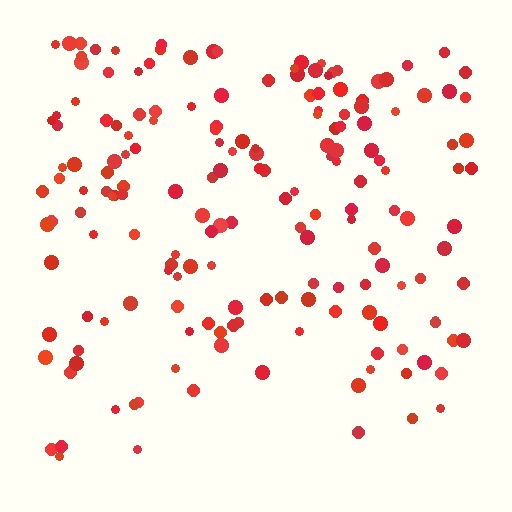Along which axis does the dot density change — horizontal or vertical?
Vertical.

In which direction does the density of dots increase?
From bottom to top, with the top side densest.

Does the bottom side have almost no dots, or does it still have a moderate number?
Still a moderate number, just noticeably fewer than the top.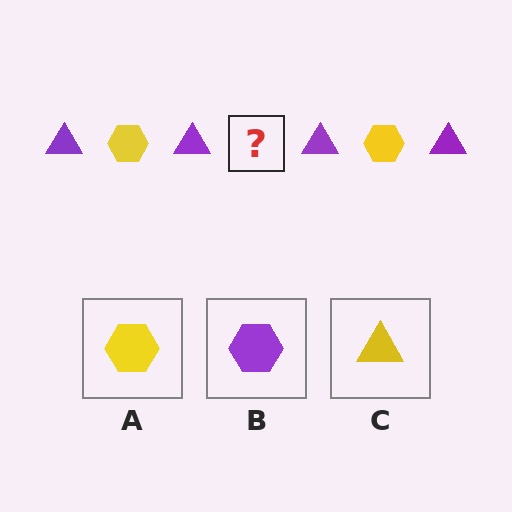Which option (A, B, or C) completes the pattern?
A.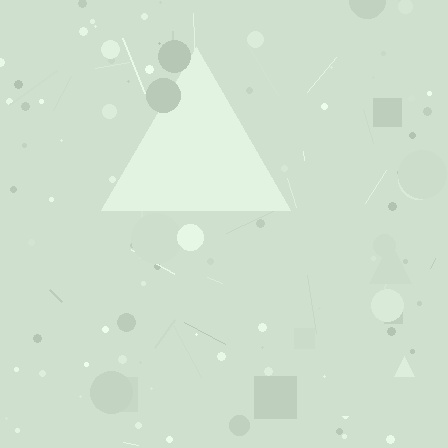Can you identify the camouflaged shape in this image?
The camouflaged shape is a triangle.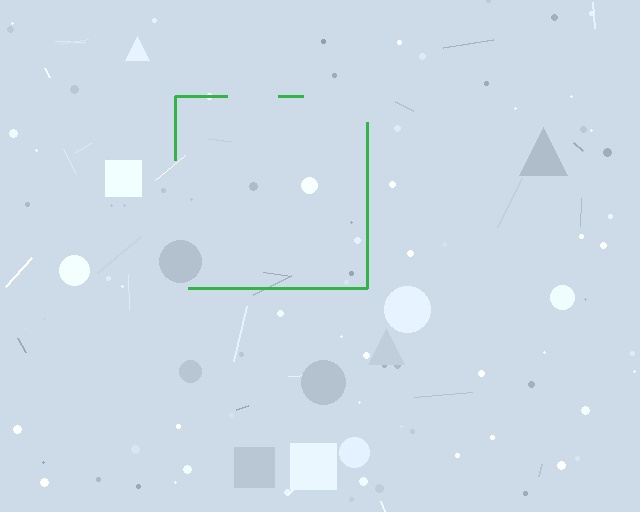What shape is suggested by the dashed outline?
The dashed outline suggests a square.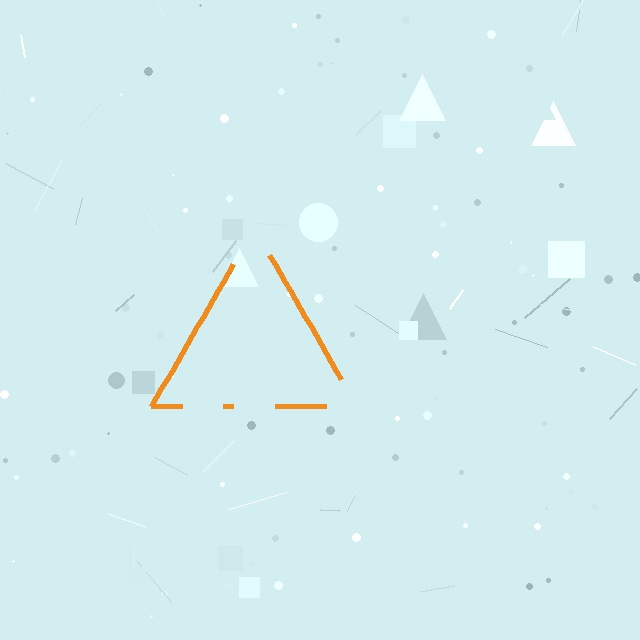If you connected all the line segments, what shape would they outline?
They would outline a triangle.